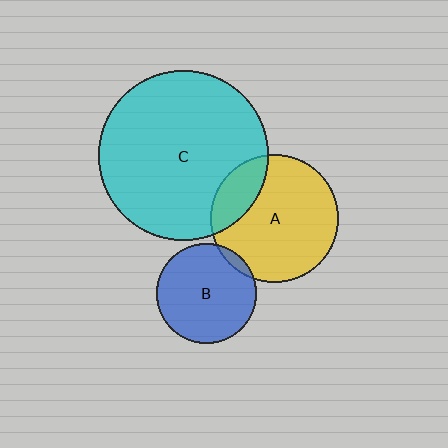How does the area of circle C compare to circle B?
Approximately 2.9 times.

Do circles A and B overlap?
Yes.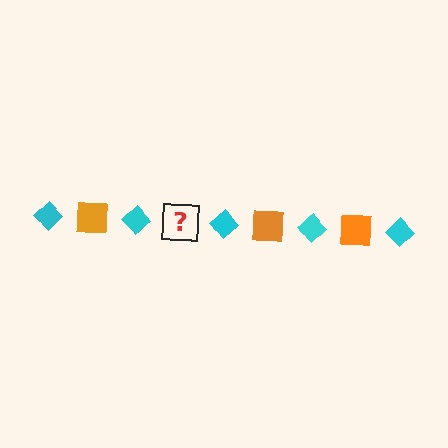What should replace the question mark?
The question mark should be replaced with an orange square.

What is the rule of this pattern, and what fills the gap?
The rule is that the pattern alternates between cyan diamond and orange square. The gap should be filled with an orange square.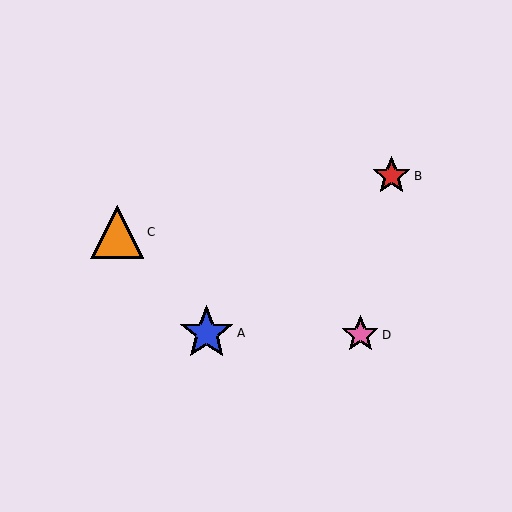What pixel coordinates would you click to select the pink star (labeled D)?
Click at (360, 335) to select the pink star D.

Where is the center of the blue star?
The center of the blue star is at (207, 333).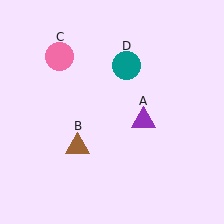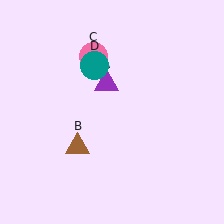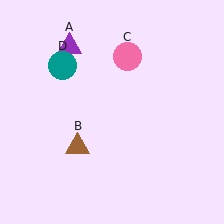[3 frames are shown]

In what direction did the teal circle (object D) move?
The teal circle (object D) moved left.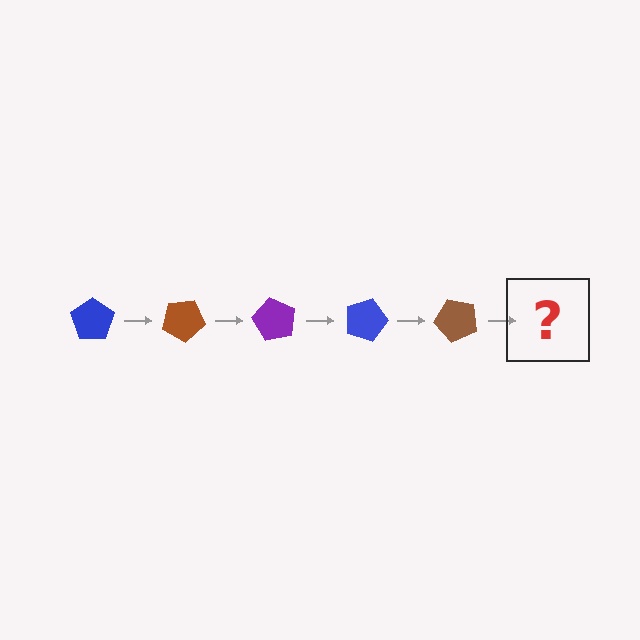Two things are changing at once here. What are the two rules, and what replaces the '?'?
The two rules are that it rotates 30 degrees each step and the color cycles through blue, brown, and purple. The '?' should be a purple pentagon, rotated 150 degrees from the start.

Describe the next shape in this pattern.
It should be a purple pentagon, rotated 150 degrees from the start.